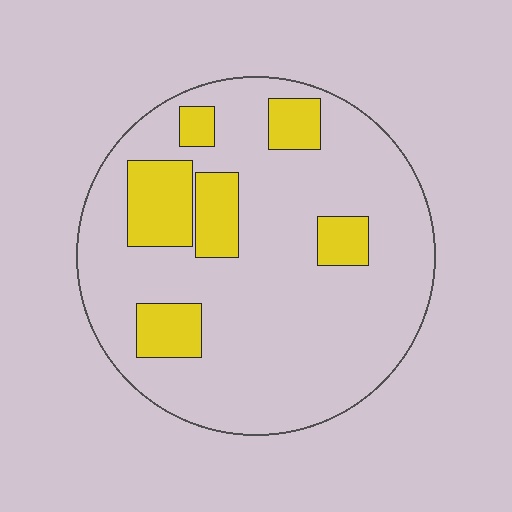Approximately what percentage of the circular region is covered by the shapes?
Approximately 20%.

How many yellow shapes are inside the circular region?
6.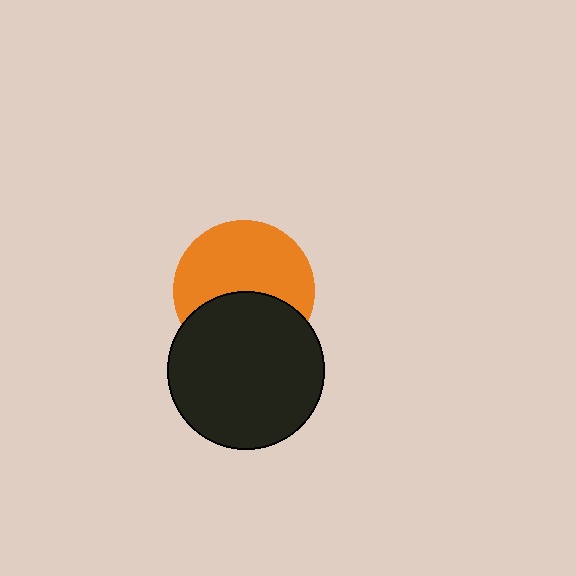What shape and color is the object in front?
The object in front is a black circle.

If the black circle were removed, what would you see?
You would see the complete orange circle.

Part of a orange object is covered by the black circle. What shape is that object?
It is a circle.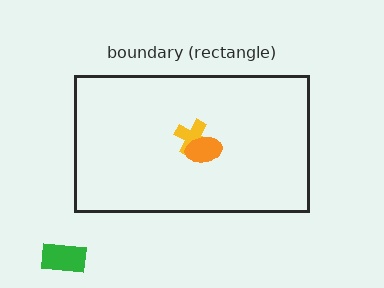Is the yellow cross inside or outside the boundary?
Inside.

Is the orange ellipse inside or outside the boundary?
Inside.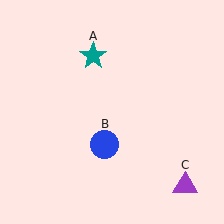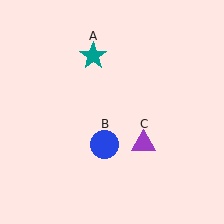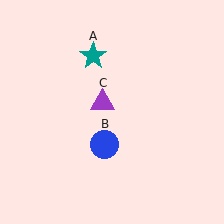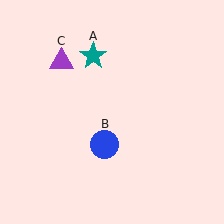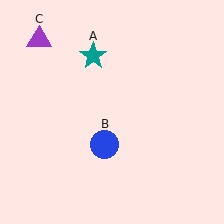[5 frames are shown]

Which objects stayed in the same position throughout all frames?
Teal star (object A) and blue circle (object B) remained stationary.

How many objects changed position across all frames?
1 object changed position: purple triangle (object C).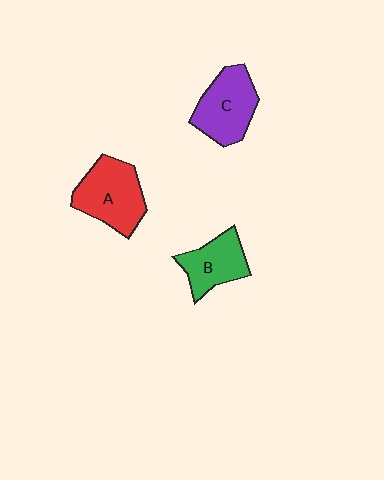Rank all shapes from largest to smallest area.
From largest to smallest: A (red), C (purple), B (green).